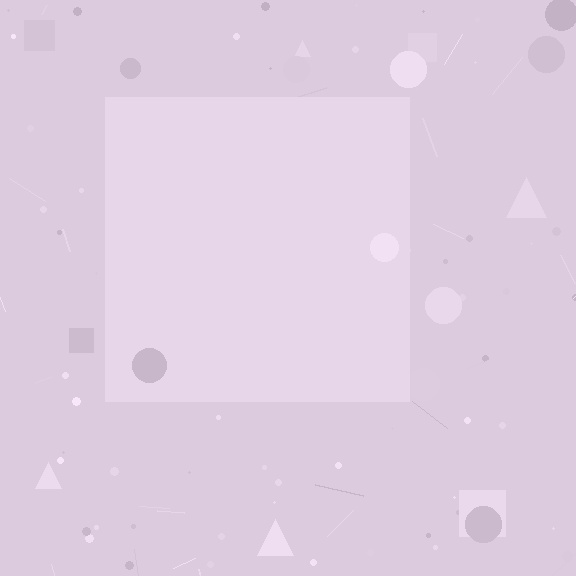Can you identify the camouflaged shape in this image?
The camouflaged shape is a square.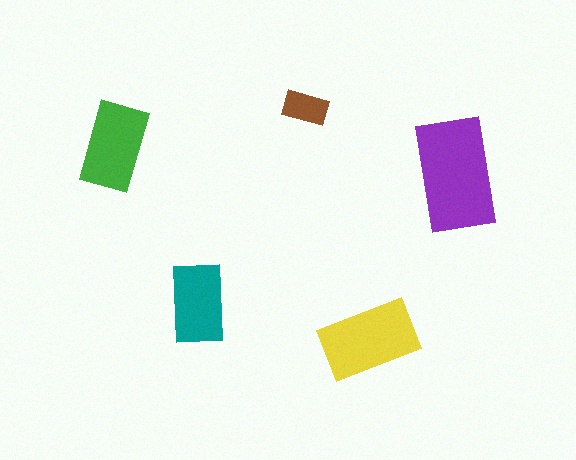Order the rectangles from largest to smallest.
the purple one, the yellow one, the green one, the teal one, the brown one.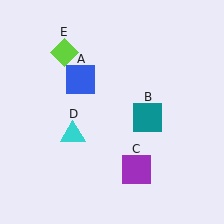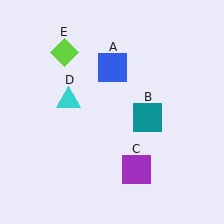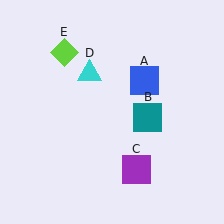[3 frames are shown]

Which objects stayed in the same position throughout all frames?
Teal square (object B) and purple square (object C) and lime diamond (object E) remained stationary.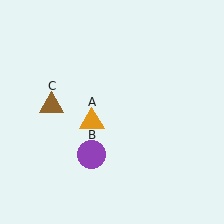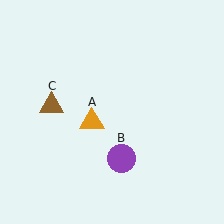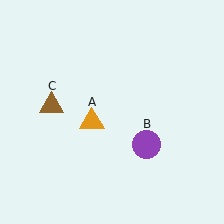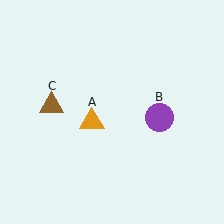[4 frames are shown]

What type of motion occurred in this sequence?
The purple circle (object B) rotated counterclockwise around the center of the scene.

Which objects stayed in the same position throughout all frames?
Orange triangle (object A) and brown triangle (object C) remained stationary.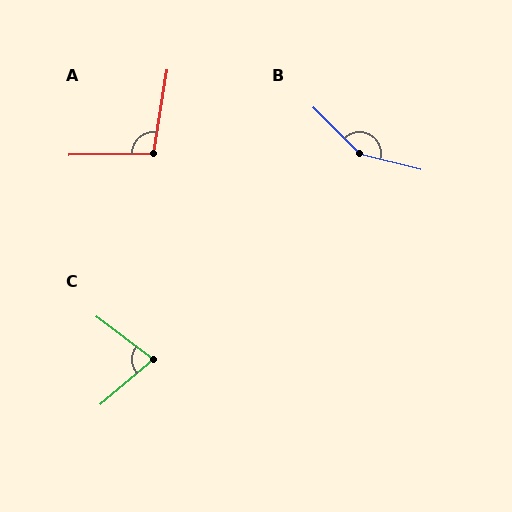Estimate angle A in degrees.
Approximately 100 degrees.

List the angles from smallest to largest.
C (78°), A (100°), B (149°).